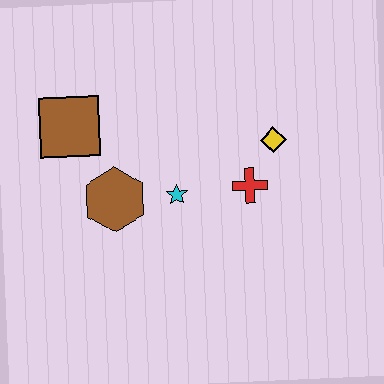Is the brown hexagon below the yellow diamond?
Yes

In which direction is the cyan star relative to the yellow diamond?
The cyan star is to the left of the yellow diamond.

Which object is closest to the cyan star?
The brown hexagon is closest to the cyan star.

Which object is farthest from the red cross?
The brown square is farthest from the red cross.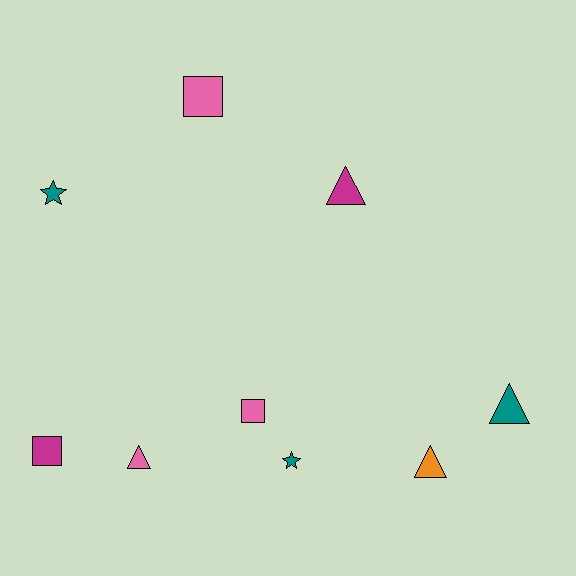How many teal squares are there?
There are no teal squares.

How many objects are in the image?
There are 9 objects.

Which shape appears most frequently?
Triangle, with 4 objects.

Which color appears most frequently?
Pink, with 3 objects.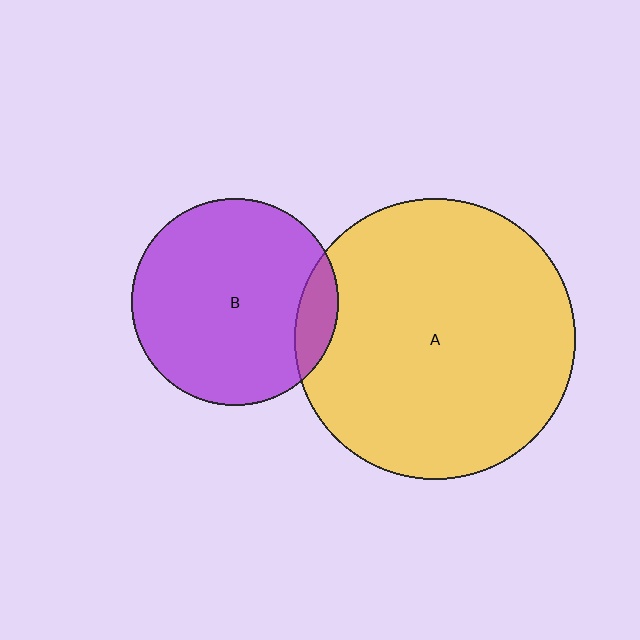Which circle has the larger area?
Circle A (yellow).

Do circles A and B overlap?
Yes.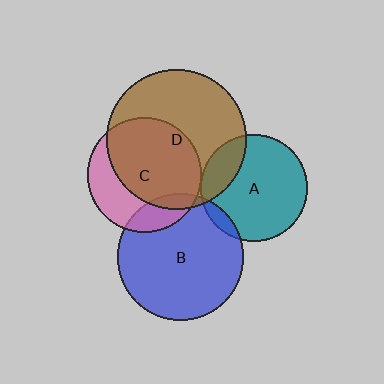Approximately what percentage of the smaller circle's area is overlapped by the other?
Approximately 5%.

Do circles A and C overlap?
Yes.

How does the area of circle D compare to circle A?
Approximately 1.7 times.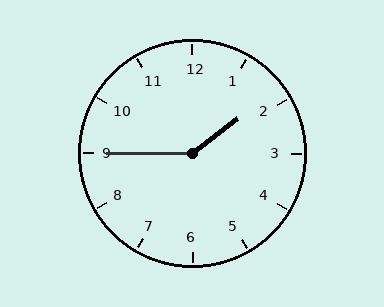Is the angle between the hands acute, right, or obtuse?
It is obtuse.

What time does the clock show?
1:45.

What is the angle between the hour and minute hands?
Approximately 142 degrees.